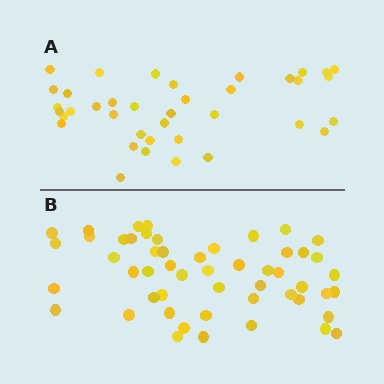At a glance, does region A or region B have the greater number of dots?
Region B (the bottom region) has more dots.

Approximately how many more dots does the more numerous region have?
Region B has approximately 15 more dots than region A.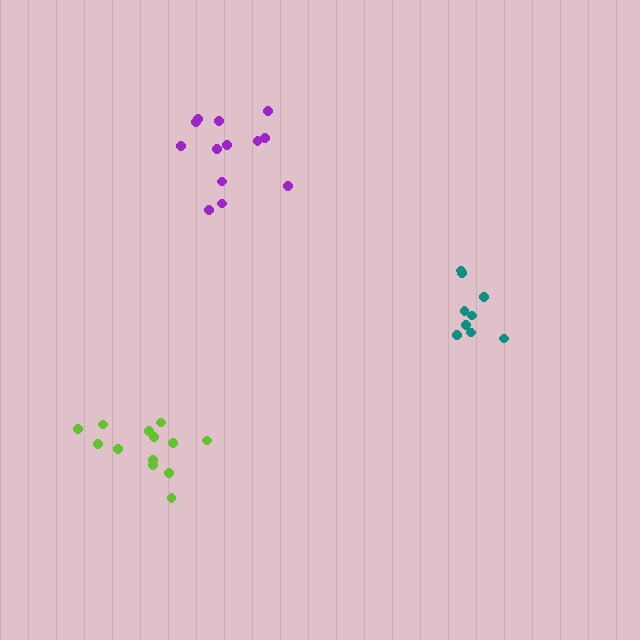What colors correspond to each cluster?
The clusters are colored: teal, lime, purple.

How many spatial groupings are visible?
There are 3 spatial groupings.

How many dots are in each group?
Group 1: 9 dots, Group 2: 13 dots, Group 3: 13 dots (35 total).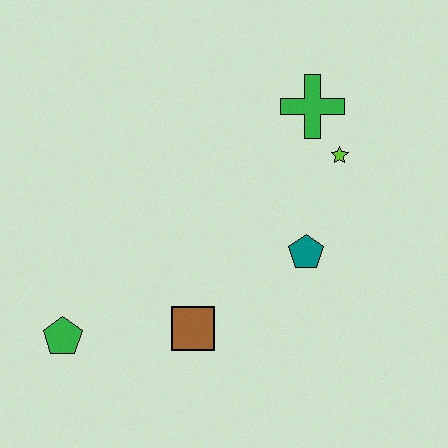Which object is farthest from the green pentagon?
The green cross is farthest from the green pentagon.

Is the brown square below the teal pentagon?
Yes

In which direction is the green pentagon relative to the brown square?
The green pentagon is to the left of the brown square.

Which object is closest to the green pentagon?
The brown square is closest to the green pentagon.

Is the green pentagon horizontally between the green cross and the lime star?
No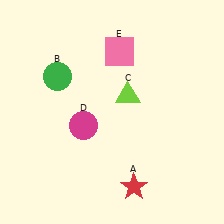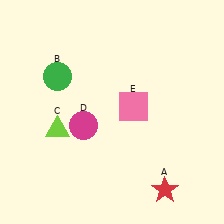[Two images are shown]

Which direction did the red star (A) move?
The red star (A) moved right.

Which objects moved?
The objects that moved are: the red star (A), the lime triangle (C), the pink square (E).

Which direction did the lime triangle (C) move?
The lime triangle (C) moved left.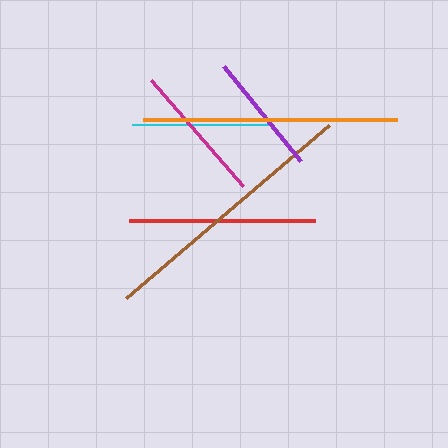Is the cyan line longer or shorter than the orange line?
The orange line is longer than the cyan line.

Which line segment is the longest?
The brown line is the longest at approximately 267 pixels.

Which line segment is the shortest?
The purple line is the shortest at approximately 122 pixels.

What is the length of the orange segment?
The orange segment is approximately 255 pixels long.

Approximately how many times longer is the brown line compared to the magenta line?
The brown line is approximately 1.9 times the length of the magenta line.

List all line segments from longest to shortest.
From longest to shortest: brown, orange, red, magenta, cyan, purple.